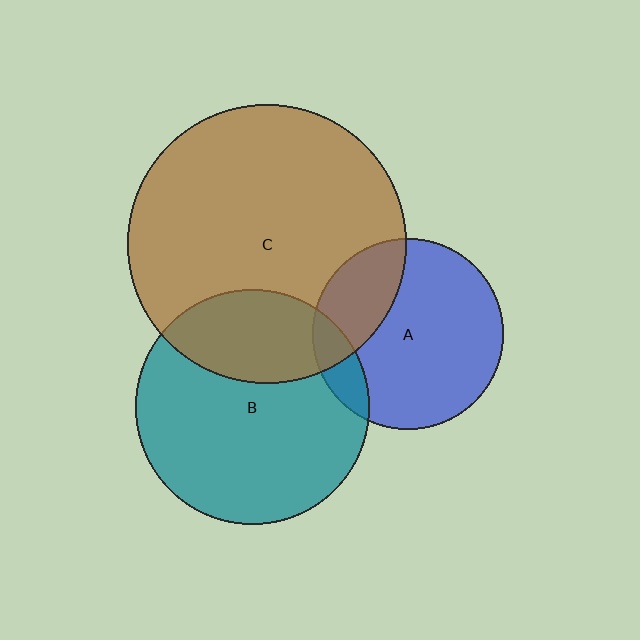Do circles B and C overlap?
Yes.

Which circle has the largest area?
Circle C (brown).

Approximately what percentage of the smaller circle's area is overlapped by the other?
Approximately 30%.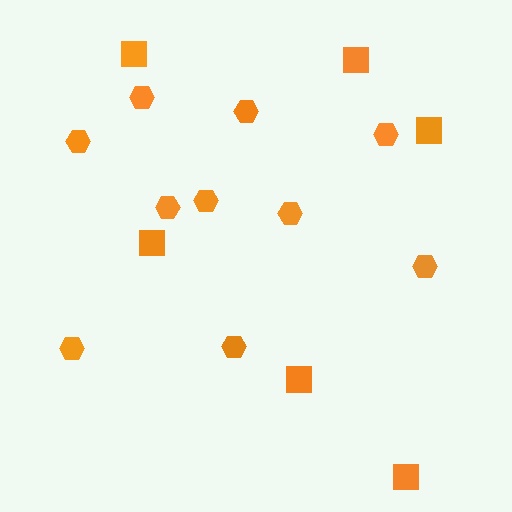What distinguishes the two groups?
There are 2 groups: one group of squares (6) and one group of hexagons (10).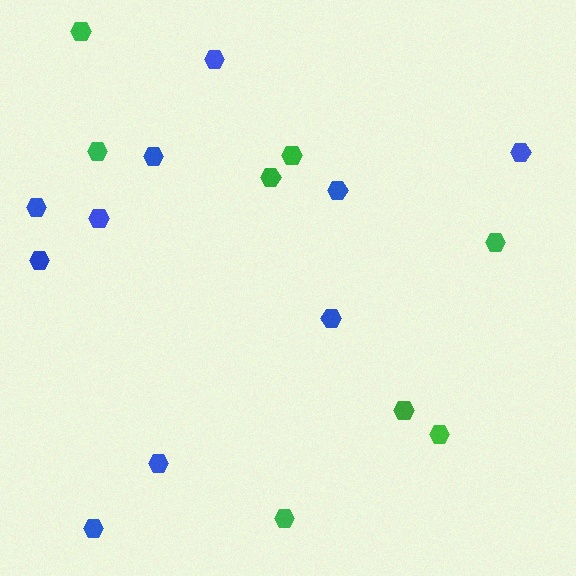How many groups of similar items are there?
There are 2 groups: one group of blue hexagons (10) and one group of green hexagons (8).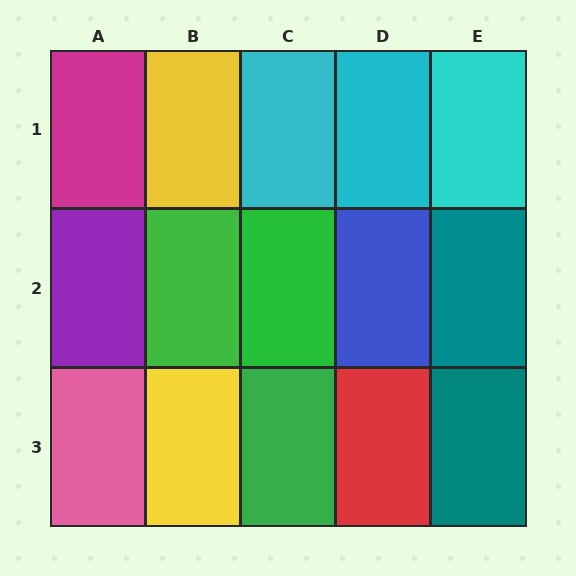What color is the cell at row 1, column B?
Yellow.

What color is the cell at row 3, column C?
Green.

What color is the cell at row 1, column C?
Cyan.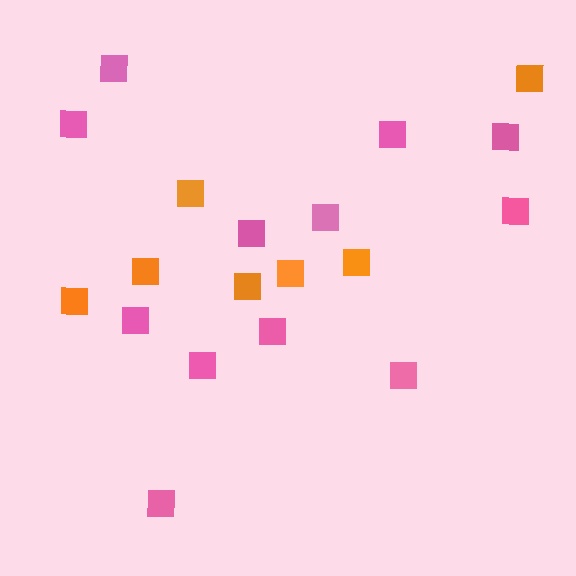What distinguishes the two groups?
There are 2 groups: one group of pink squares (12) and one group of orange squares (7).